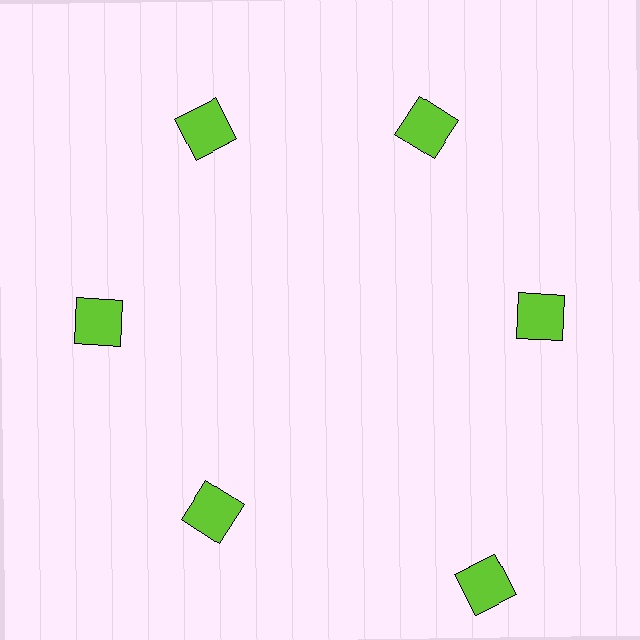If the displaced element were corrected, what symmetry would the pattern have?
It would have 6-fold rotational symmetry — the pattern would map onto itself every 60 degrees.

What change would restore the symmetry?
The symmetry would be restored by moving it inward, back onto the ring so that all 6 squares sit at equal angles and equal distance from the center.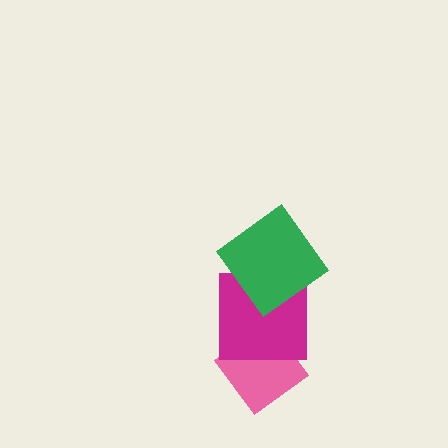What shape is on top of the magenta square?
The green diamond is on top of the magenta square.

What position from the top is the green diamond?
The green diamond is 1st from the top.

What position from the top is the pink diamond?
The pink diamond is 3rd from the top.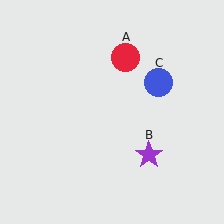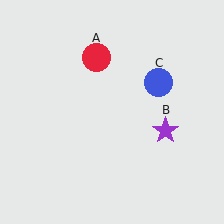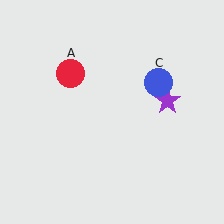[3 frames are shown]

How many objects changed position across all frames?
2 objects changed position: red circle (object A), purple star (object B).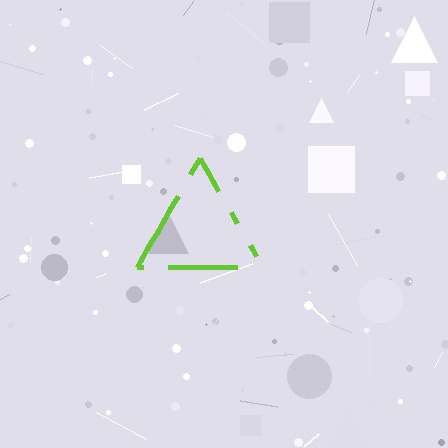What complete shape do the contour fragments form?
The contour fragments form a triangle.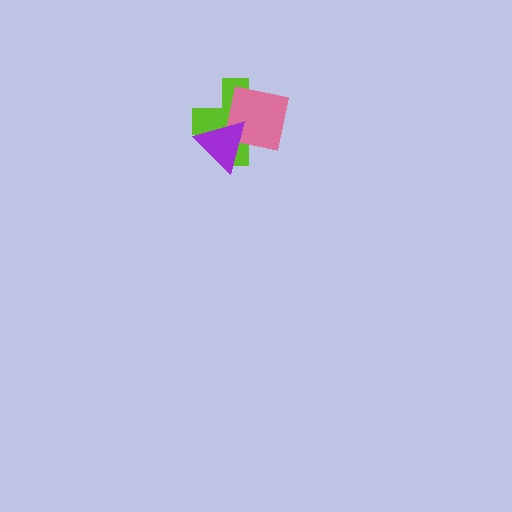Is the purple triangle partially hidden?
No, no other shape covers it.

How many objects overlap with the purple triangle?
2 objects overlap with the purple triangle.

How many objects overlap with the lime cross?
2 objects overlap with the lime cross.